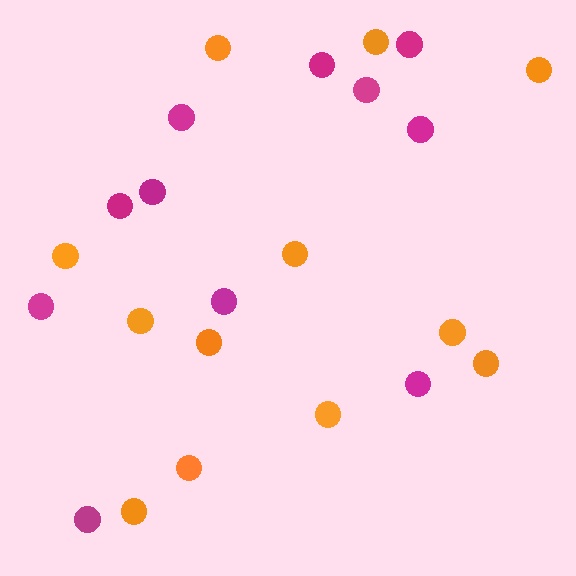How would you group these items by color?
There are 2 groups: one group of orange circles (12) and one group of magenta circles (11).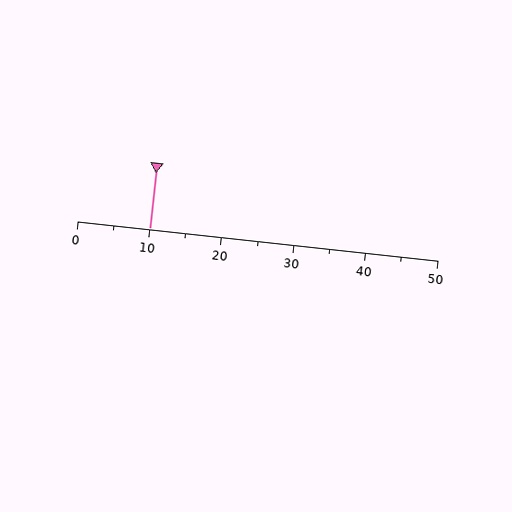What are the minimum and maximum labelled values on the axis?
The axis runs from 0 to 50.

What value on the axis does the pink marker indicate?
The marker indicates approximately 10.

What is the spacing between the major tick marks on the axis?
The major ticks are spaced 10 apart.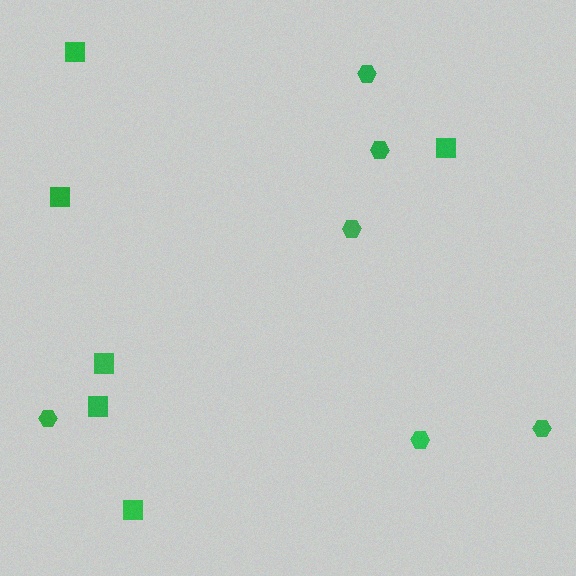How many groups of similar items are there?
There are 2 groups: one group of squares (6) and one group of hexagons (6).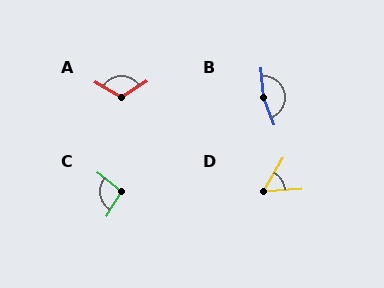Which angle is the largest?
B, at approximately 164 degrees.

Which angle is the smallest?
D, at approximately 55 degrees.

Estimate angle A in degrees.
Approximately 117 degrees.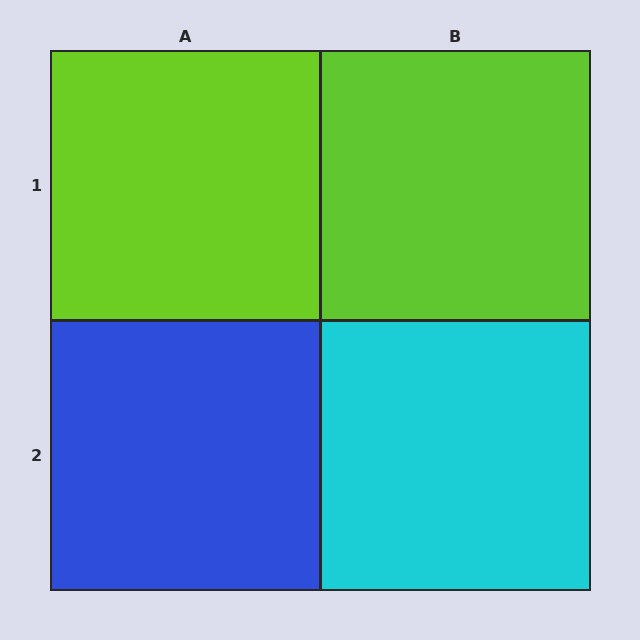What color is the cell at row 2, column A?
Blue.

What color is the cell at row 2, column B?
Cyan.